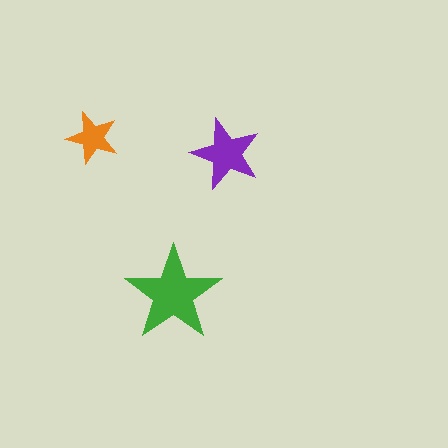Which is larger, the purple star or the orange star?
The purple one.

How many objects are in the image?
There are 3 objects in the image.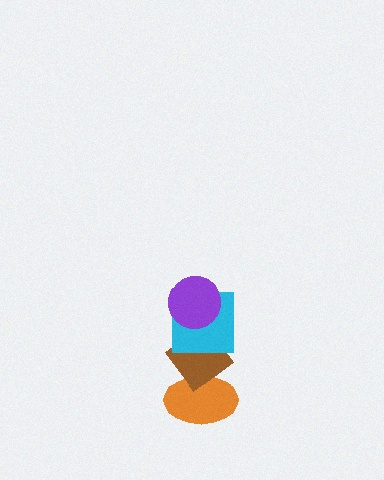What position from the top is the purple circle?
The purple circle is 1st from the top.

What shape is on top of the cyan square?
The purple circle is on top of the cyan square.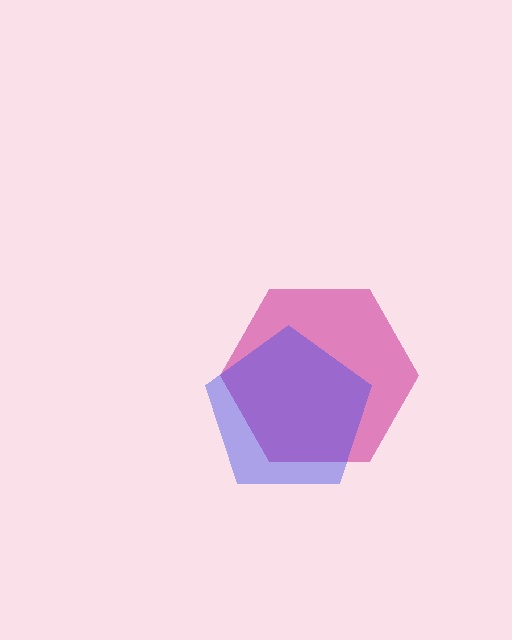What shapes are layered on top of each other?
The layered shapes are: a magenta hexagon, a blue pentagon.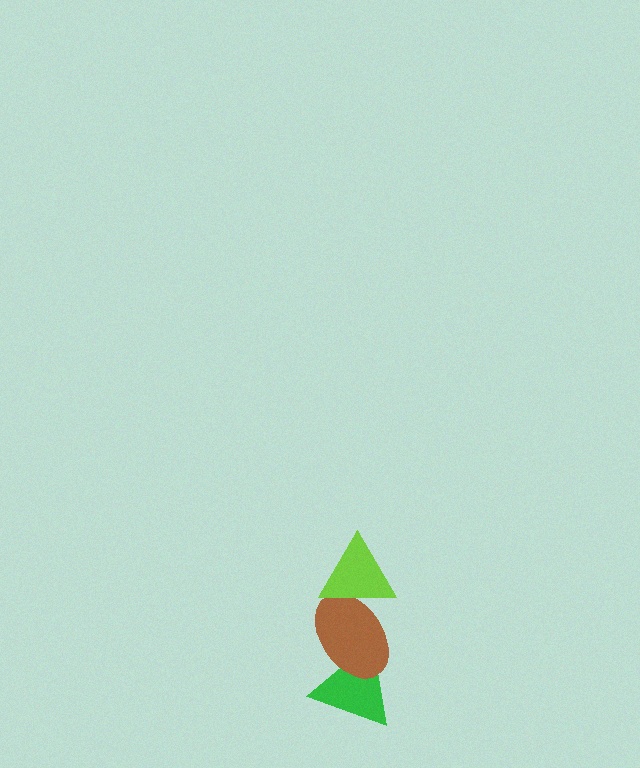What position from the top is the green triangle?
The green triangle is 3rd from the top.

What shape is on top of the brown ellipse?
The lime triangle is on top of the brown ellipse.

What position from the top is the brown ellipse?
The brown ellipse is 2nd from the top.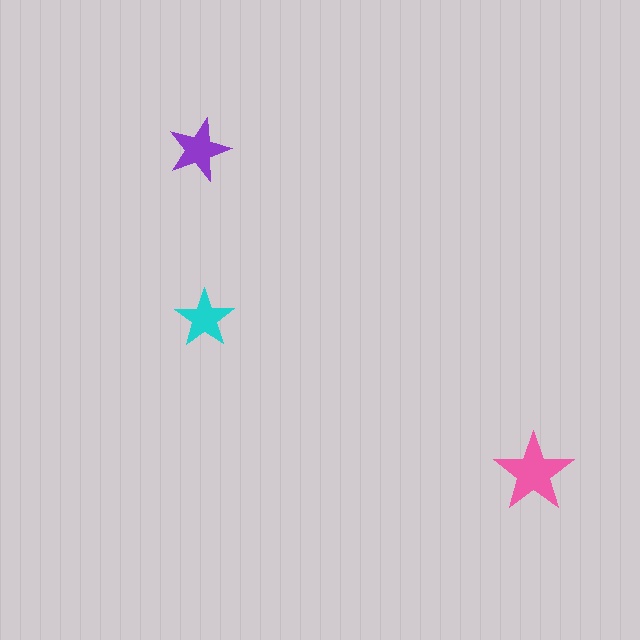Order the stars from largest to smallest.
the pink one, the purple one, the cyan one.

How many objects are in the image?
There are 3 objects in the image.